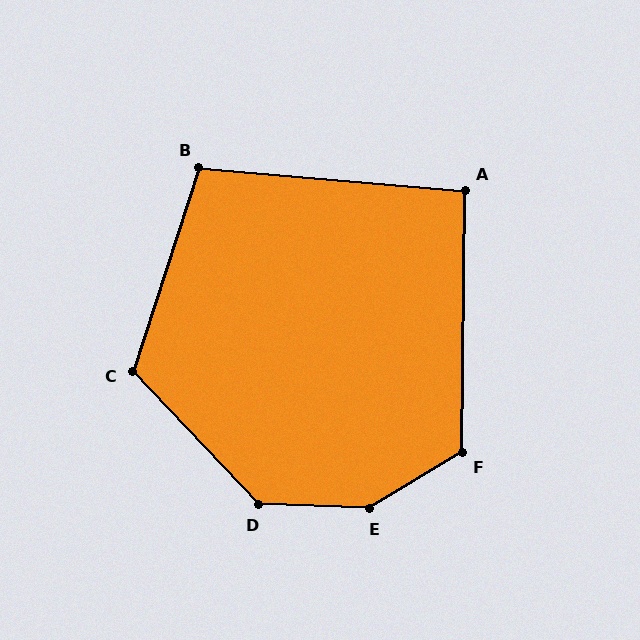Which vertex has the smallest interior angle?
A, at approximately 94 degrees.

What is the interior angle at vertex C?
Approximately 118 degrees (obtuse).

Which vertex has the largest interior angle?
E, at approximately 147 degrees.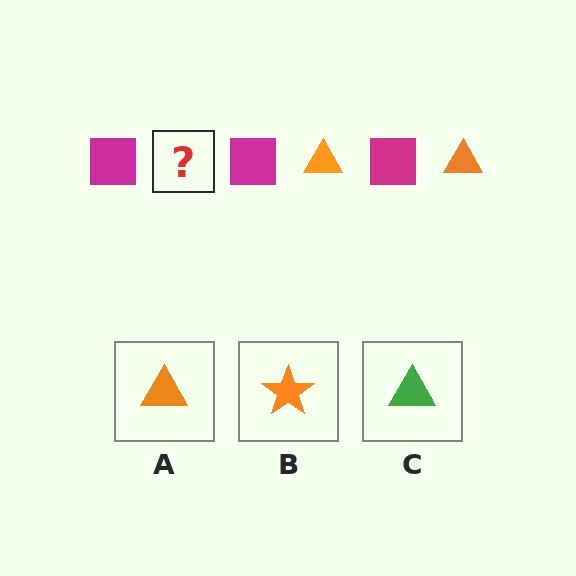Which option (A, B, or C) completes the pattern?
A.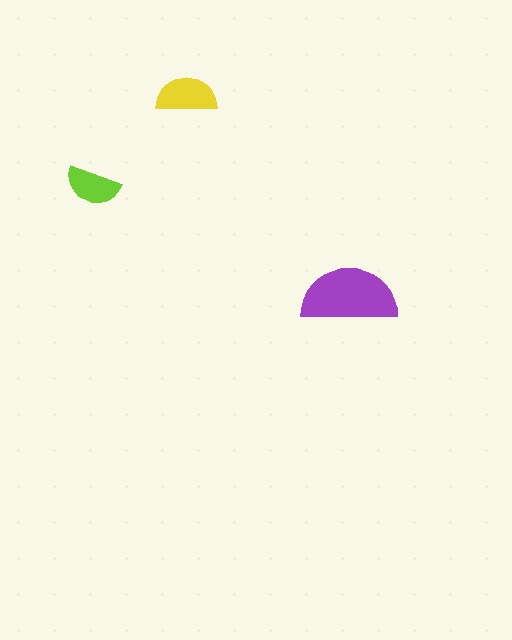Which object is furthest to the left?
The lime semicircle is leftmost.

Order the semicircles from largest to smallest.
the purple one, the yellow one, the lime one.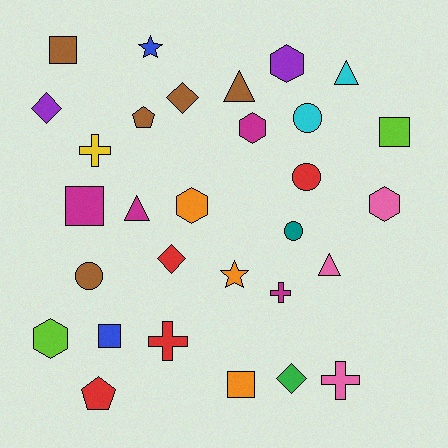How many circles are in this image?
There are 4 circles.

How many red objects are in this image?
There are 4 red objects.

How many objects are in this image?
There are 30 objects.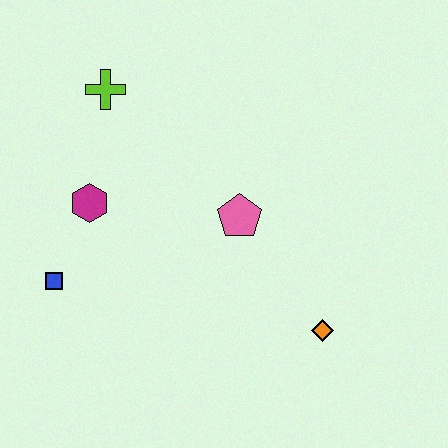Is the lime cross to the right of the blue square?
Yes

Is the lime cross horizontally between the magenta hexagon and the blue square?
No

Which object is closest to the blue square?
The magenta hexagon is closest to the blue square.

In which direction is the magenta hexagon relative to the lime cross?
The magenta hexagon is below the lime cross.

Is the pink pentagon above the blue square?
Yes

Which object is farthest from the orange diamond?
The lime cross is farthest from the orange diamond.